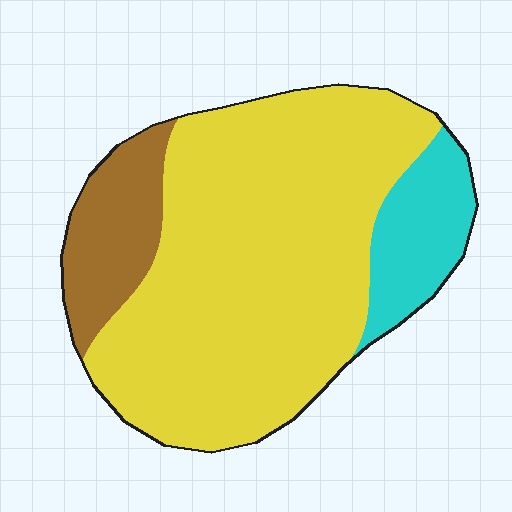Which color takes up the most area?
Yellow, at roughly 75%.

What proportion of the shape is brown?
Brown takes up less than a sixth of the shape.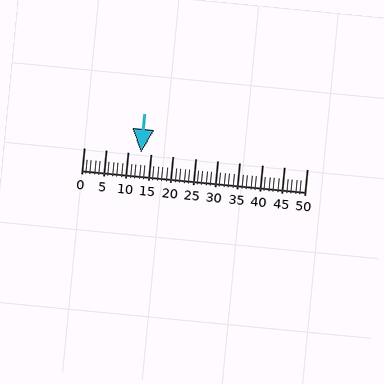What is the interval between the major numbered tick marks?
The major tick marks are spaced 5 units apart.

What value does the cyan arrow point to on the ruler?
The cyan arrow points to approximately 13.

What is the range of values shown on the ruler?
The ruler shows values from 0 to 50.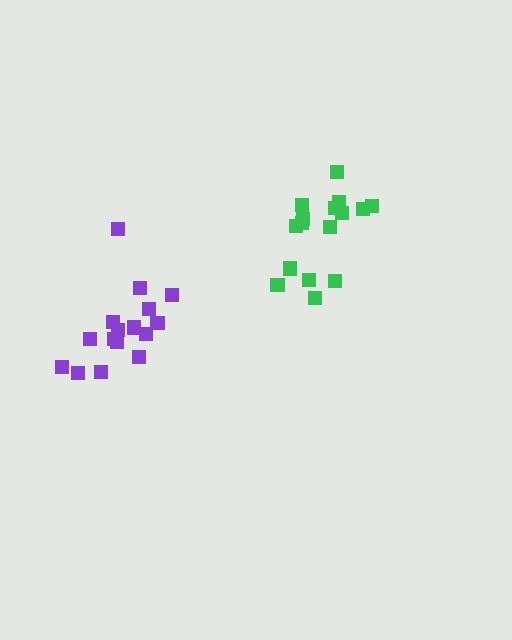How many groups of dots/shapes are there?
There are 2 groups.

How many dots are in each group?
Group 1: 16 dots, Group 2: 16 dots (32 total).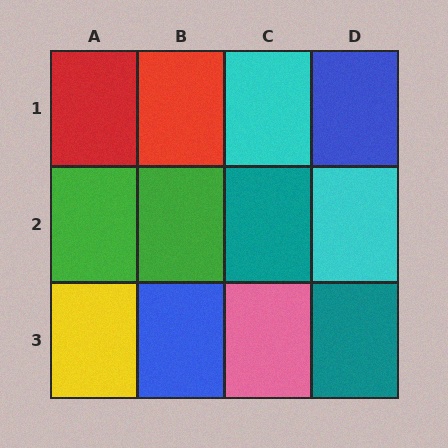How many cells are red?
2 cells are red.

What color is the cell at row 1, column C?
Cyan.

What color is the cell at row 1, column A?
Red.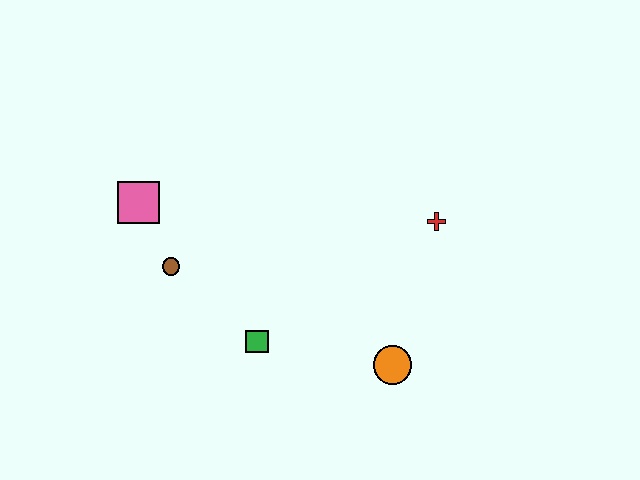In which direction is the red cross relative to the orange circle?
The red cross is above the orange circle.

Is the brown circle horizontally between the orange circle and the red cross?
No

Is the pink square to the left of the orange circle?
Yes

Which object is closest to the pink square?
The brown circle is closest to the pink square.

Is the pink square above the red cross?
Yes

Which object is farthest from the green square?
The red cross is farthest from the green square.